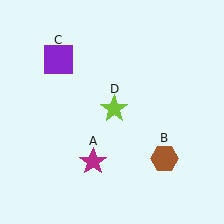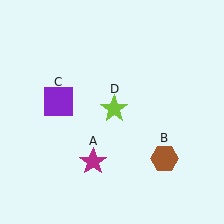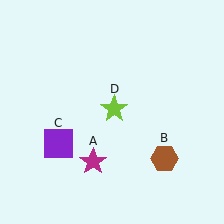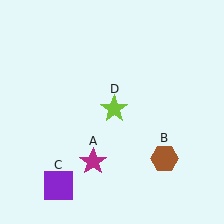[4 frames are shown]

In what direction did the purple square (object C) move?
The purple square (object C) moved down.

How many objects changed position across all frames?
1 object changed position: purple square (object C).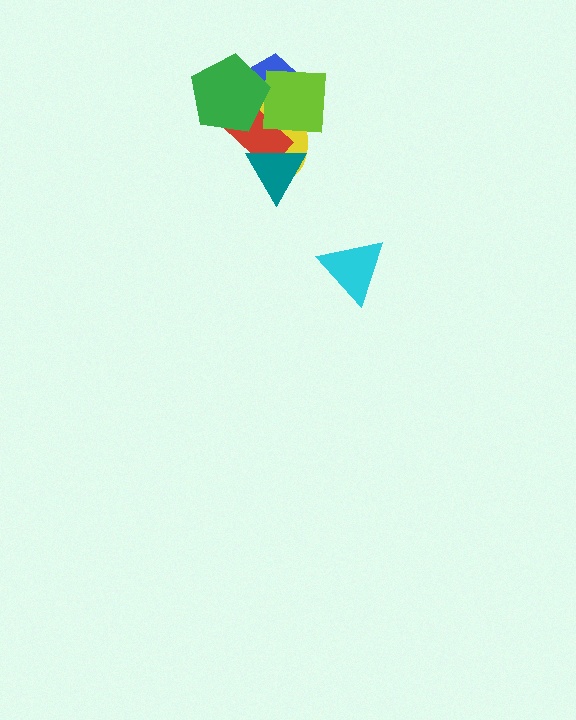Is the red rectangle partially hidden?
Yes, it is partially covered by another shape.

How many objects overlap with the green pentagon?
3 objects overlap with the green pentagon.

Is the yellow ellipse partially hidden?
Yes, it is partially covered by another shape.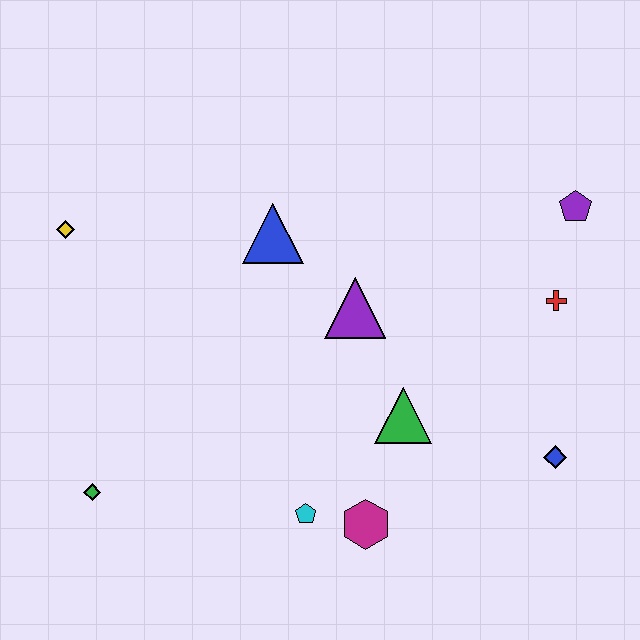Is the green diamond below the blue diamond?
Yes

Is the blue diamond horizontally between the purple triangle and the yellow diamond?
No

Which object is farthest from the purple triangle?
The green diamond is farthest from the purple triangle.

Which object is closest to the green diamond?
The cyan pentagon is closest to the green diamond.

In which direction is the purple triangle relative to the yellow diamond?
The purple triangle is to the right of the yellow diamond.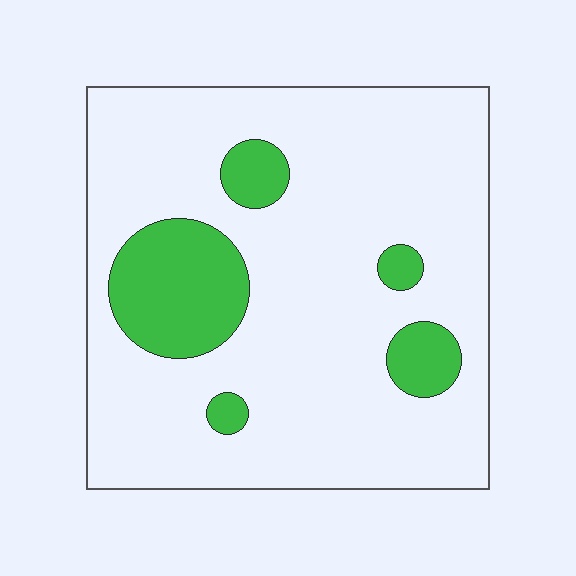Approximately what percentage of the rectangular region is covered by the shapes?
Approximately 15%.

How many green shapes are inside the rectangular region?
5.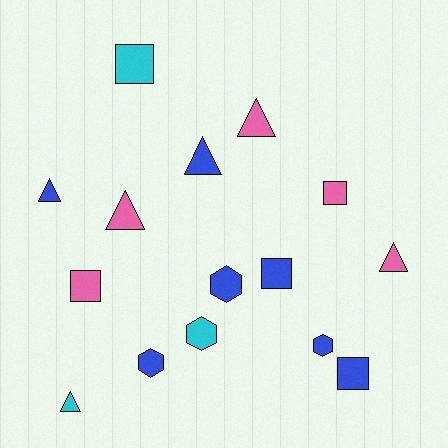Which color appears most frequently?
Blue, with 7 objects.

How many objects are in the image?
There are 15 objects.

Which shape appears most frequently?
Triangle, with 6 objects.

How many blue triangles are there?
There are 2 blue triangles.